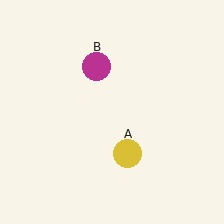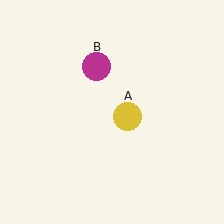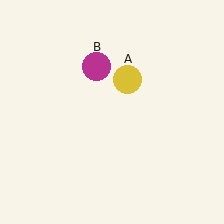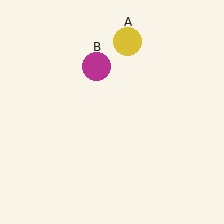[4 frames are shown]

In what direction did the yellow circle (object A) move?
The yellow circle (object A) moved up.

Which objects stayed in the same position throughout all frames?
Magenta circle (object B) remained stationary.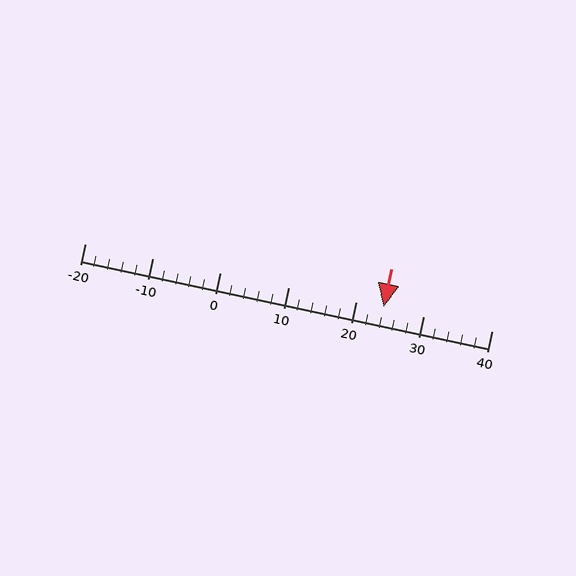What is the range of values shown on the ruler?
The ruler shows values from -20 to 40.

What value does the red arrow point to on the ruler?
The red arrow points to approximately 24.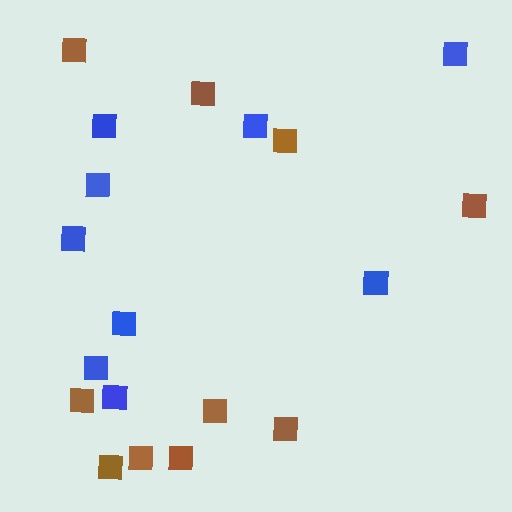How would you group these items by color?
There are 2 groups: one group of blue squares (9) and one group of brown squares (10).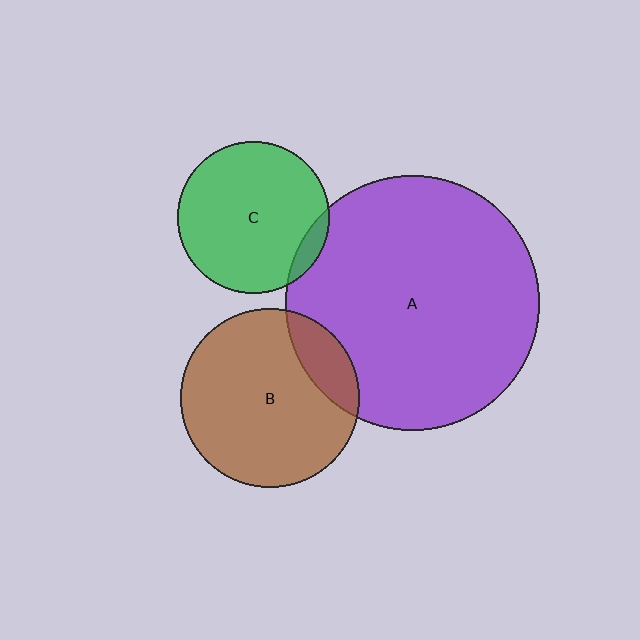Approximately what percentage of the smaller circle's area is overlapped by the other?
Approximately 5%.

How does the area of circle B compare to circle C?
Approximately 1.4 times.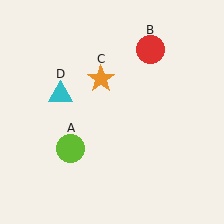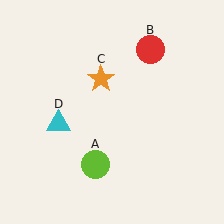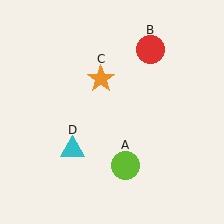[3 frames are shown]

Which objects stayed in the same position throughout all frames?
Red circle (object B) and orange star (object C) remained stationary.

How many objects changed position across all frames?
2 objects changed position: lime circle (object A), cyan triangle (object D).